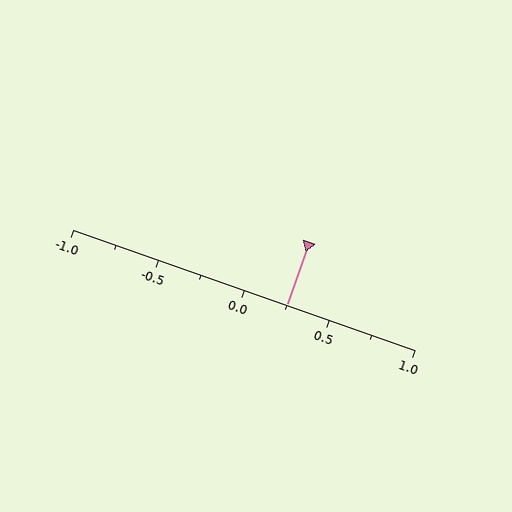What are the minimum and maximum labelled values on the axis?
The axis runs from -1.0 to 1.0.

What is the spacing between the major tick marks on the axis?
The major ticks are spaced 0.5 apart.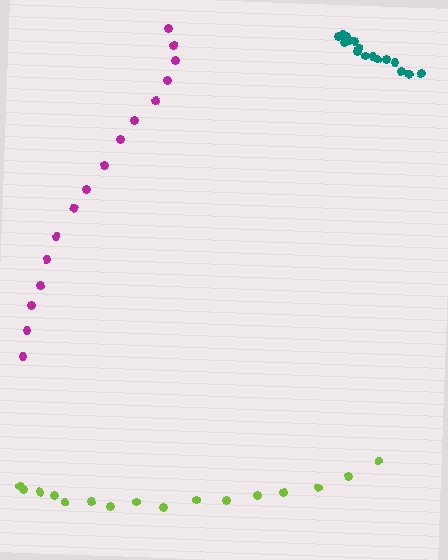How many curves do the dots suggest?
There are 3 distinct paths.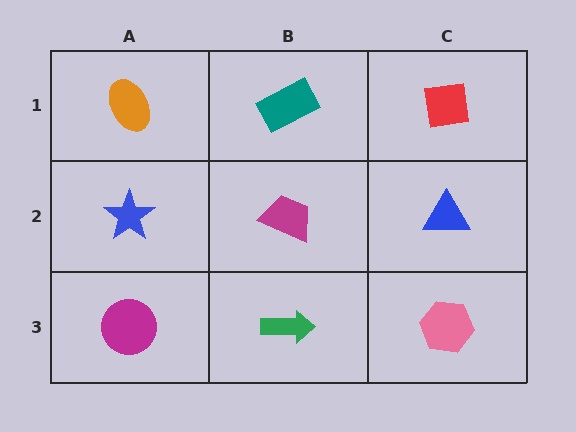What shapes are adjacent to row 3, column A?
A blue star (row 2, column A), a green arrow (row 3, column B).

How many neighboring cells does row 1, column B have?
3.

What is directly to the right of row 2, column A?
A magenta trapezoid.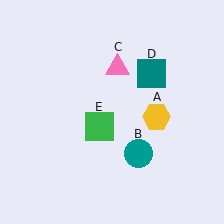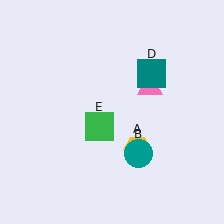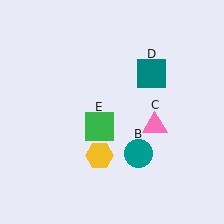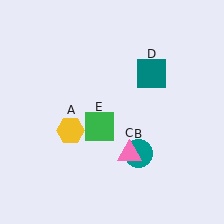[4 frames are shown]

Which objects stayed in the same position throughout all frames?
Teal circle (object B) and teal square (object D) and green square (object E) remained stationary.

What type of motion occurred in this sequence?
The yellow hexagon (object A), pink triangle (object C) rotated clockwise around the center of the scene.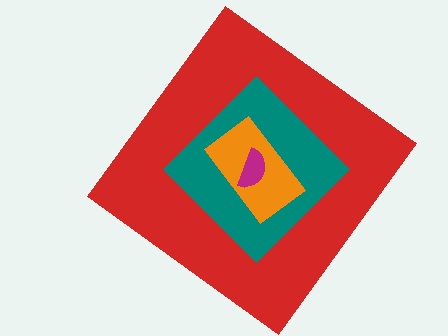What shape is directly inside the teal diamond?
The orange rectangle.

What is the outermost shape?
The red diamond.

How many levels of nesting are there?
4.